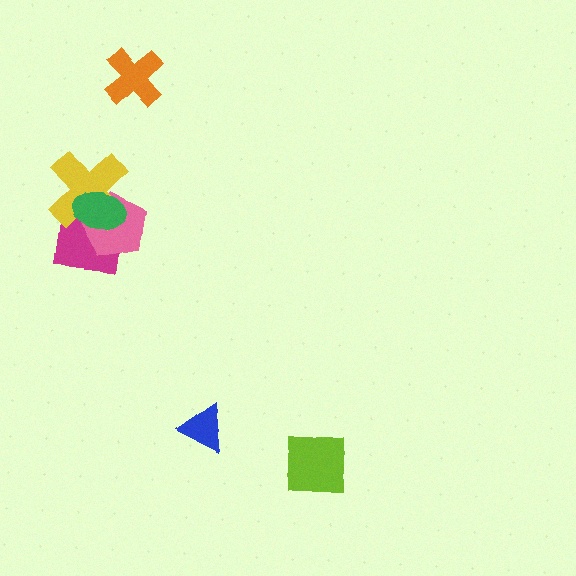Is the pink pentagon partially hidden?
Yes, it is partially covered by another shape.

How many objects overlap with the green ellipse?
3 objects overlap with the green ellipse.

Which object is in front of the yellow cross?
The green ellipse is in front of the yellow cross.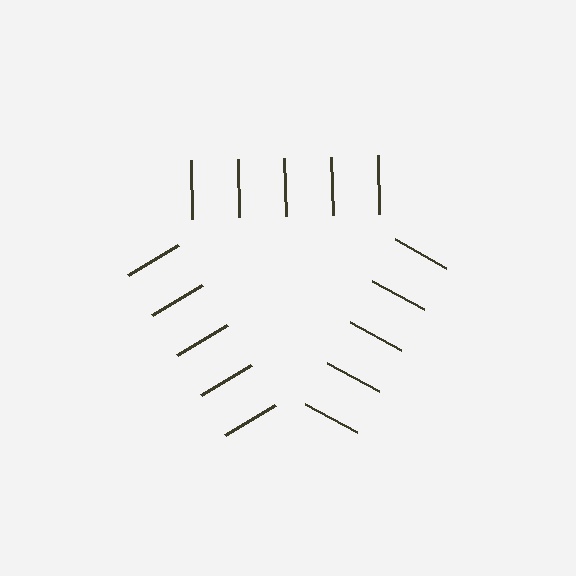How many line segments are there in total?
15 — 5 along each of the 3 edges.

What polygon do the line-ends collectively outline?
An illusory triangle — the line segments terminate on its edges but no continuous stroke is drawn.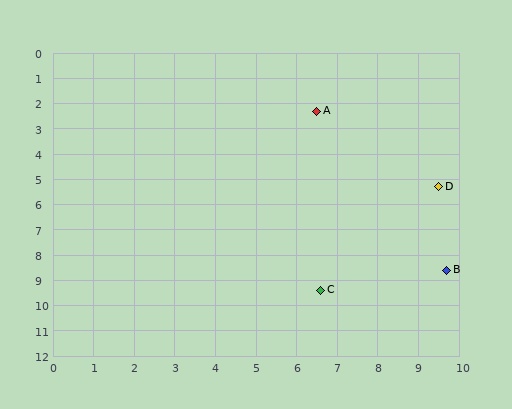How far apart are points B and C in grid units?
Points B and C are about 3.2 grid units apart.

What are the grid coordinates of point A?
Point A is at approximately (6.5, 2.3).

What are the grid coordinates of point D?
Point D is at approximately (9.5, 5.3).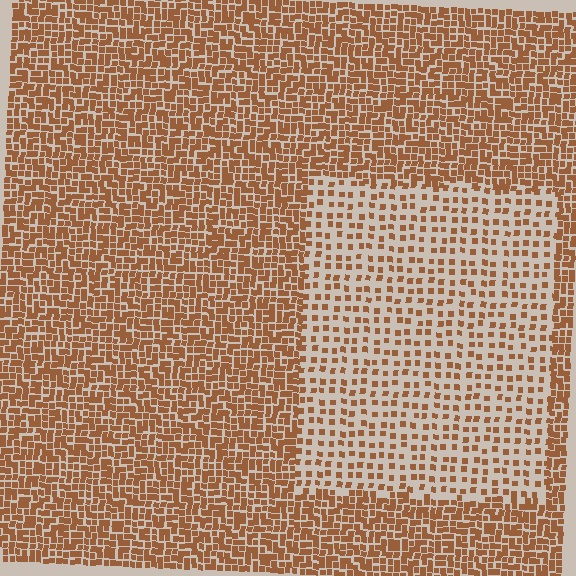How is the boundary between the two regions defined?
The boundary is defined by a change in element density (approximately 2.4x ratio). All elements are the same color, size, and shape.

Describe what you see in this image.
The image contains small brown elements arranged at two different densities. A rectangle-shaped region is visible where the elements are less densely packed than the surrounding area.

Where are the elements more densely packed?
The elements are more densely packed outside the rectangle boundary.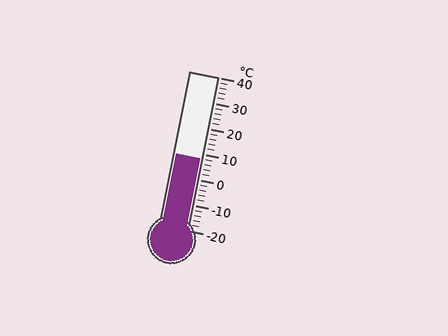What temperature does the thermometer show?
The thermometer shows approximately 8°C.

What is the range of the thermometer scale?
The thermometer scale ranges from -20°C to 40°C.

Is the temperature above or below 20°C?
The temperature is below 20°C.